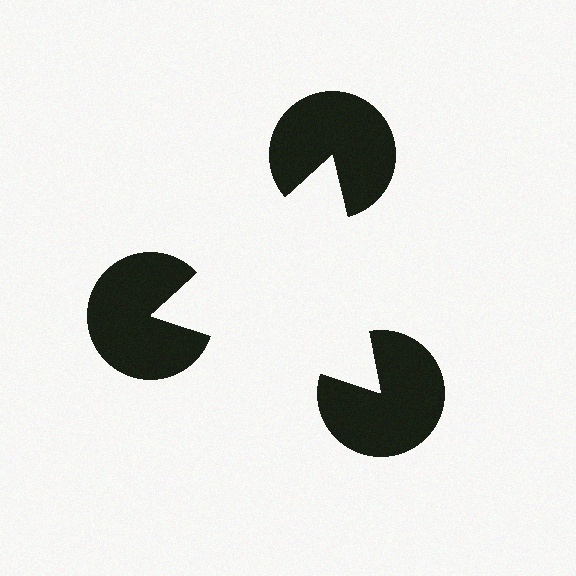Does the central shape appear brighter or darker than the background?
It typically appears slightly brighter than the background, even though no actual brightness change is drawn.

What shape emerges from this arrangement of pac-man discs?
An illusory triangle — its edges are inferred from the aligned wedge cuts in the pac-man discs, not physically drawn.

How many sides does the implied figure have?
3 sides.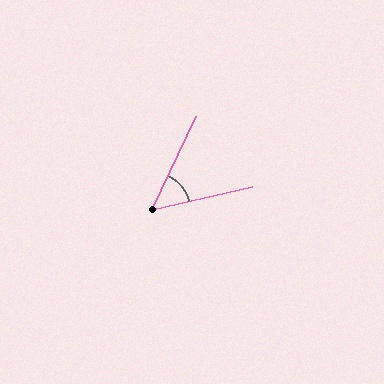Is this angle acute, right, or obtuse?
It is acute.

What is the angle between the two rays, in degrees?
Approximately 52 degrees.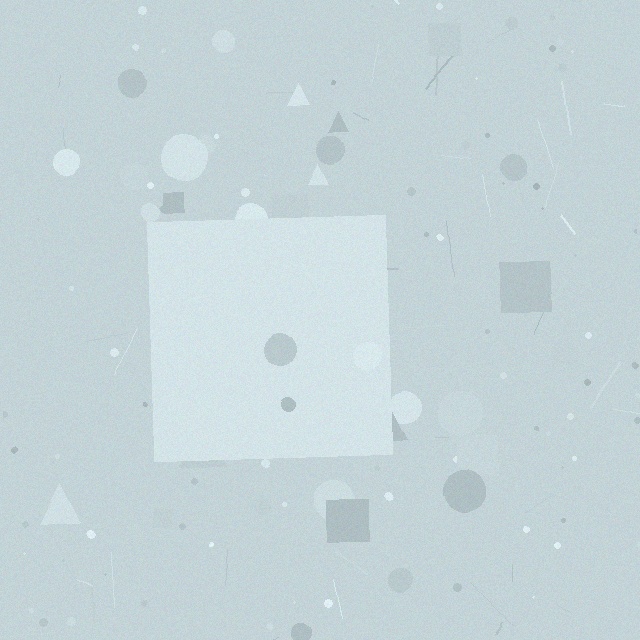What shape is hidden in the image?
A square is hidden in the image.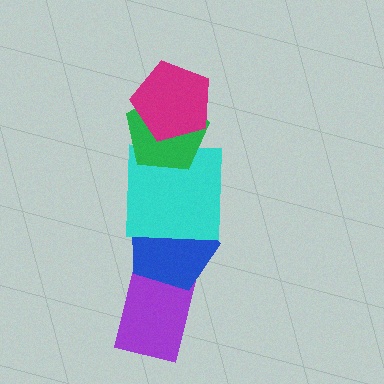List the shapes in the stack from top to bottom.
From top to bottom: the magenta pentagon, the green pentagon, the cyan square, the blue pentagon, the purple rectangle.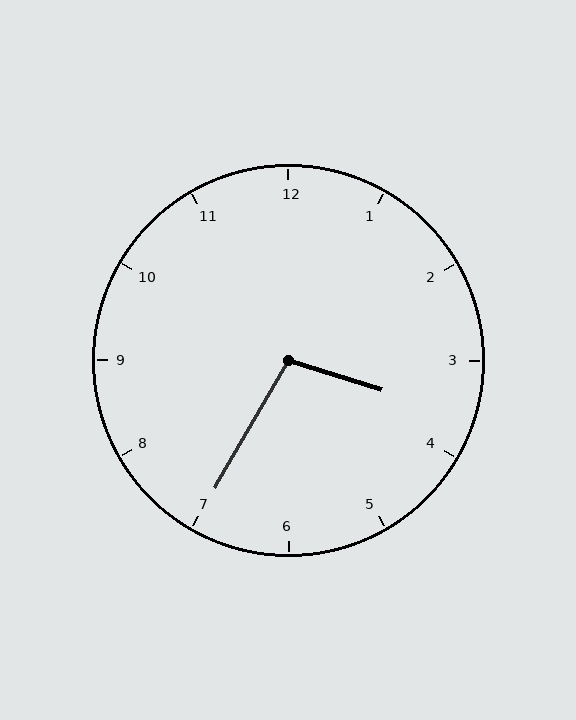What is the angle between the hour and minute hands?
Approximately 102 degrees.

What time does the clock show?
3:35.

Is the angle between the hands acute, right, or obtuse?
It is obtuse.